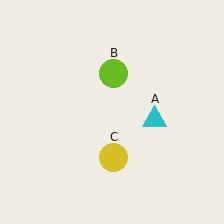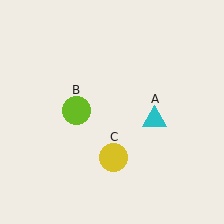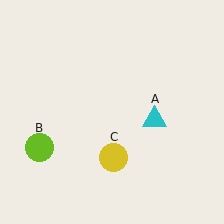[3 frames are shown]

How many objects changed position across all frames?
1 object changed position: lime circle (object B).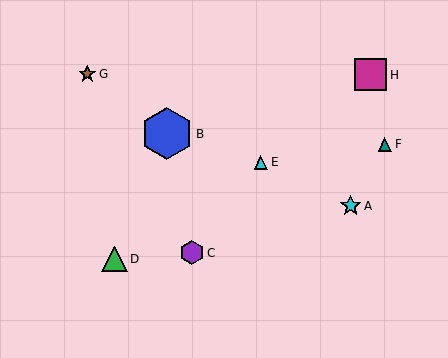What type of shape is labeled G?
Shape G is a brown star.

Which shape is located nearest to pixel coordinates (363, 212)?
The cyan star (labeled A) at (351, 206) is nearest to that location.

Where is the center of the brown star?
The center of the brown star is at (87, 74).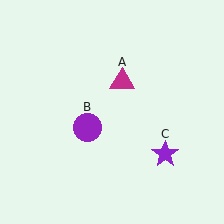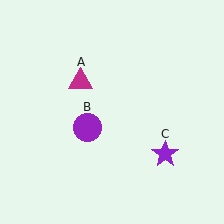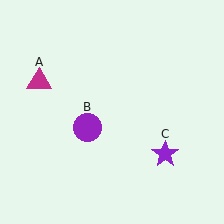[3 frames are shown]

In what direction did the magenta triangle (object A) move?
The magenta triangle (object A) moved left.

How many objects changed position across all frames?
1 object changed position: magenta triangle (object A).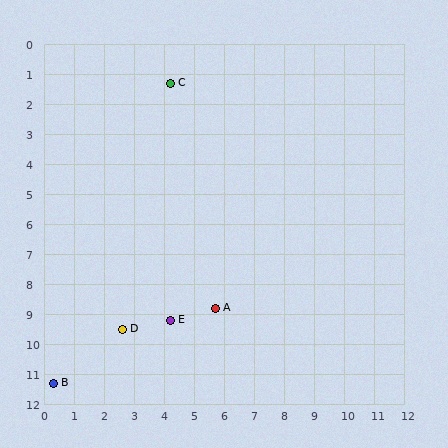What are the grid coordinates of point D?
Point D is at approximately (2.6, 9.5).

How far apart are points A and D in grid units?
Points A and D are about 3.2 grid units apart.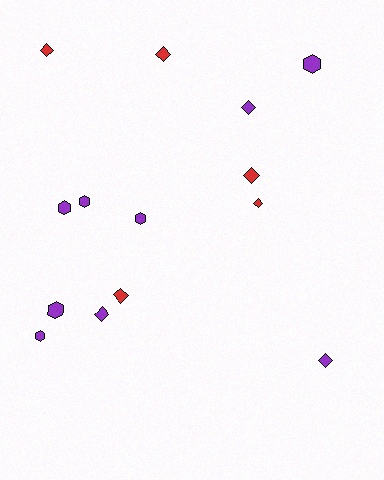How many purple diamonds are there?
There are 3 purple diamonds.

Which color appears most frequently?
Purple, with 9 objects.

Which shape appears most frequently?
Diamond, with 8 objects.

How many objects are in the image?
There are 14 objects.